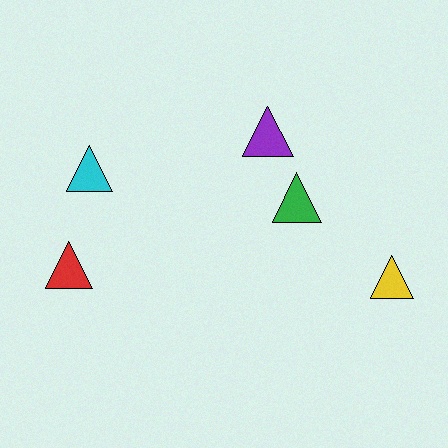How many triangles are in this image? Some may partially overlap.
There are 5 triangles.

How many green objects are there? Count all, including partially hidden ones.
There is 1 green object.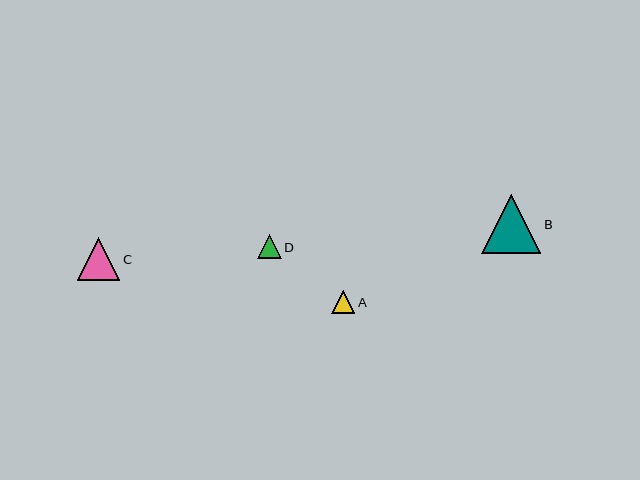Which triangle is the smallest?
Triangle A is the smallest with a size of approximately 23 pixels.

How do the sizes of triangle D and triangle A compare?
Triangle D and triangle A are approximately the same size.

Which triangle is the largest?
Triangle B is the largest with a size of approximately 59 pixels.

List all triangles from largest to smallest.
From largest to smallest: B, C, D, A.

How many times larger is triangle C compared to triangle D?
Triangle C is approximately 1.8 times the size of triangle D.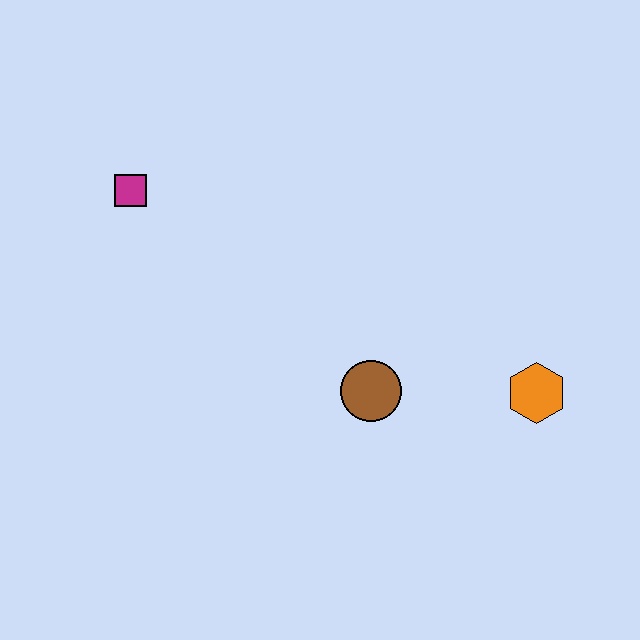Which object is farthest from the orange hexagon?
The magenta square is farthest from the orange hexagon.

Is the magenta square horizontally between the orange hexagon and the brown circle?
No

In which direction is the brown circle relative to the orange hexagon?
The brown circle is to the left of the orange hexagon.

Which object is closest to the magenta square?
The brown circle is closest to the magenta square.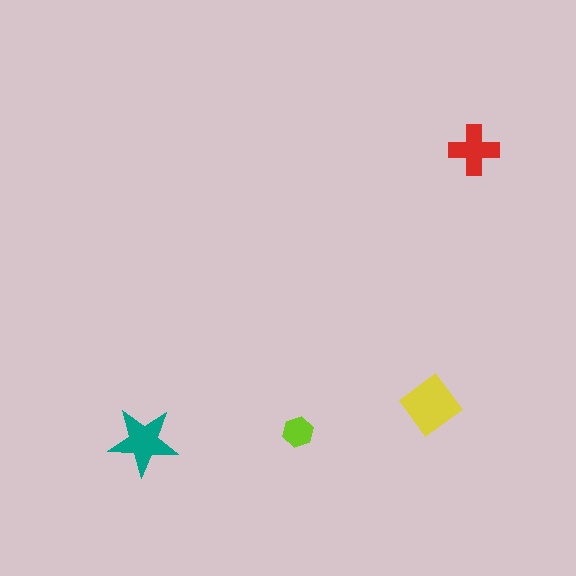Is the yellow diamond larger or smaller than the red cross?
Larger.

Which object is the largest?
The yellow diamond.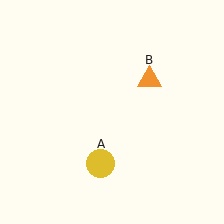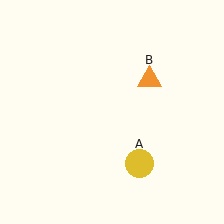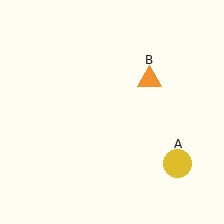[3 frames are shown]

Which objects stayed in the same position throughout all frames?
Orange triangle (object B) remained stationary.